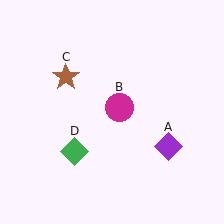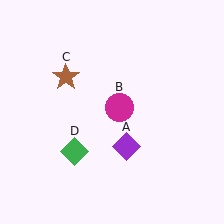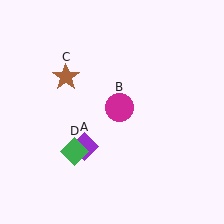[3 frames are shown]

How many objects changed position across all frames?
1 object changed position: purple diamond (object A).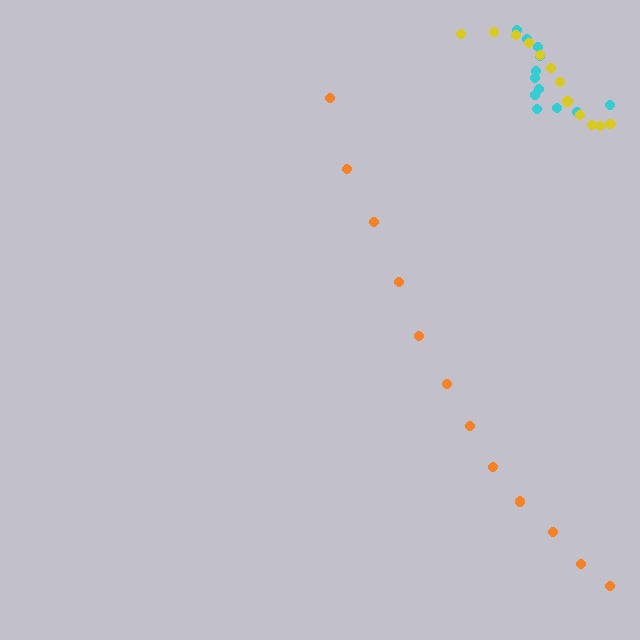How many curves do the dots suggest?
There are 3 distinct paths.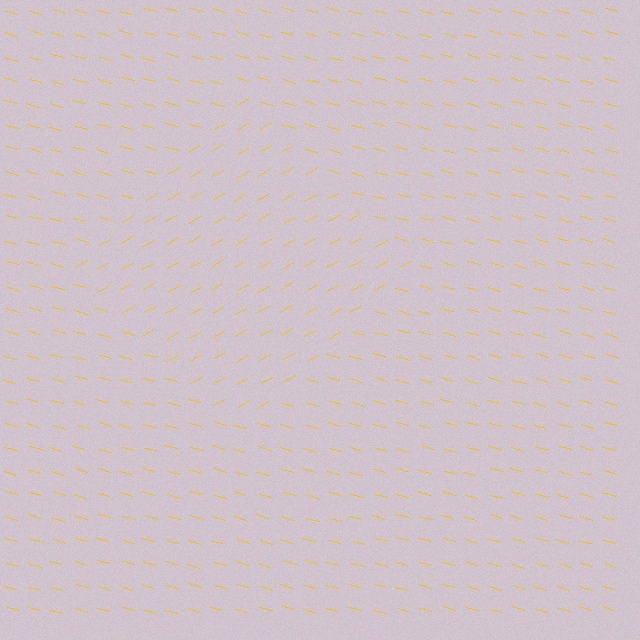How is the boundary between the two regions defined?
The boundary is defined purely by a change in line orientation (approximately 45 degrees difference). All lines are the same color and thickness.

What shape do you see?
I see a diamond.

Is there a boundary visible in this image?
Yes, there is a texture boundary formed by a change in line orientation.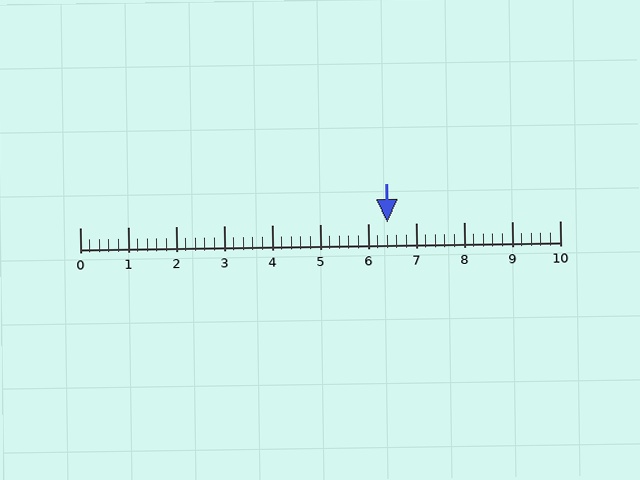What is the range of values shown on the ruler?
The ruler shows values from 0 to 10.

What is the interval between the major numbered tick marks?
The major tick marks are spaced 1 units apart.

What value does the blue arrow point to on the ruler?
The blue arrow points to approximately 6.4.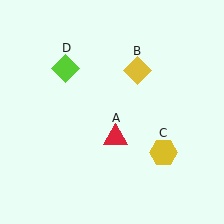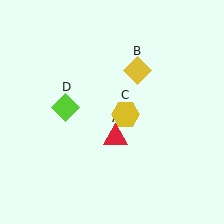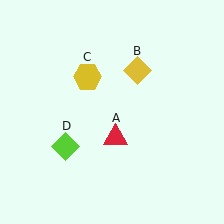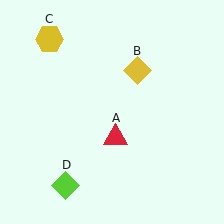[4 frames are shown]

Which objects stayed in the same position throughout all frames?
Red triangle (object A) and yellow diamond (object B) remained stationary.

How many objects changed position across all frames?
2 objects changed position: yellow hexagon (object C), lime diamond (object D).